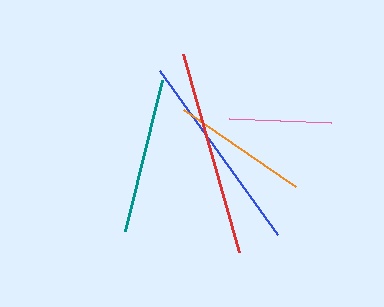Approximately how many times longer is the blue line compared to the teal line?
The blue line is approximately 1.3 times the length of the teal line.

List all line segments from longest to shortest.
From longest to shortest: red, blue, teal, orange, pink.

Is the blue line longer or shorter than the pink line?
The blue line is longer than the pink line.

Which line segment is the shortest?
The pink line is the shortest at approximately 102 pixels.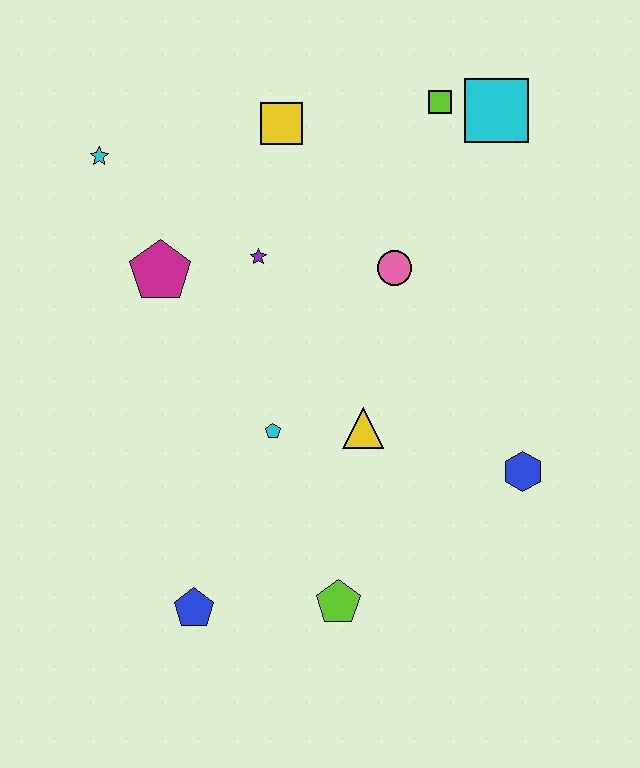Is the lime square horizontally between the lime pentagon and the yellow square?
No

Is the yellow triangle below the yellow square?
Yes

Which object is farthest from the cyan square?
The blue pentagon is farthest from the cyan square.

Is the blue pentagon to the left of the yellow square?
Yes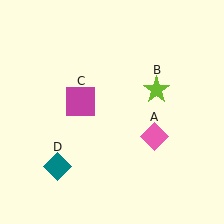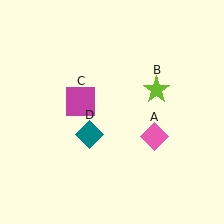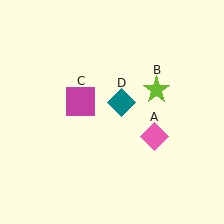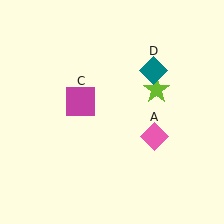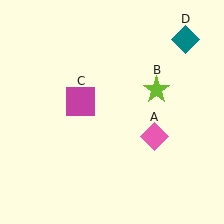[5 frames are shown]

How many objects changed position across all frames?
1 object changed position: teal diamond (object D).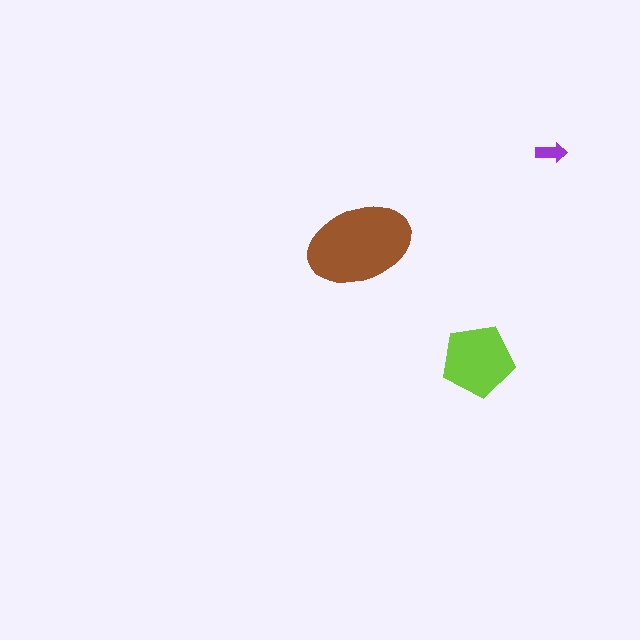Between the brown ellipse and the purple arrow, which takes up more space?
The brown ellipse.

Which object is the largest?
The brown ellipse.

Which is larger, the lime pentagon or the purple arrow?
The lime pentagon.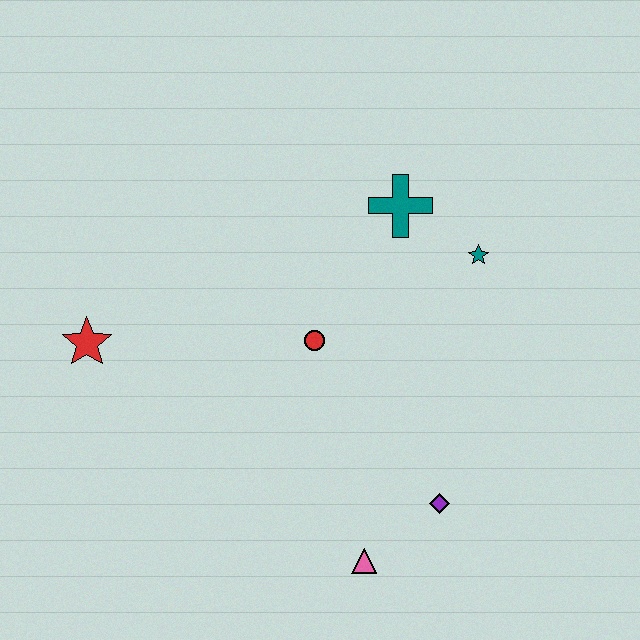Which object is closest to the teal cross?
The teal star is closest to the teal cross.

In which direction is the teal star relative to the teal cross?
The teal star is to the right of the teal cross.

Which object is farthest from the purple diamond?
The red star is farthest from the purple diamond.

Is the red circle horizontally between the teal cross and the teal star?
No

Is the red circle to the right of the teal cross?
No